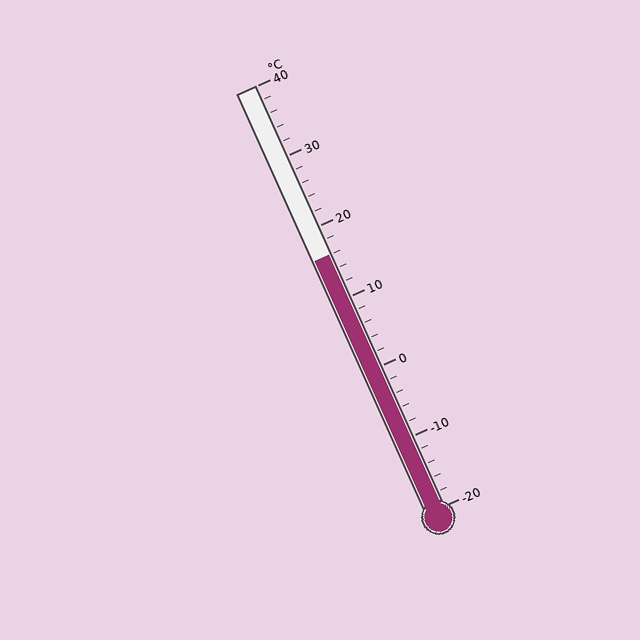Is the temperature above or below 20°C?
The temperature is below 20°C.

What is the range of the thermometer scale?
The thermometer scale ranges from -20°C to 40°C.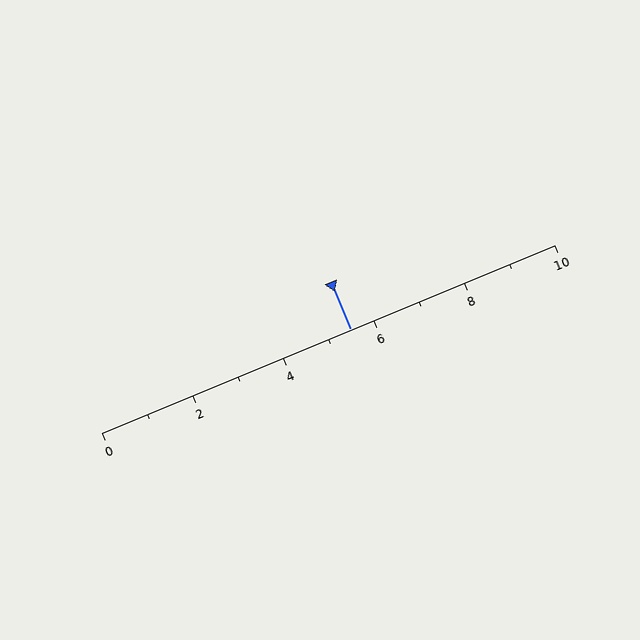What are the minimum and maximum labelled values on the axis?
The axis runs from 0 to 10.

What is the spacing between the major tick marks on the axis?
The major ticks are spaced 2 apart.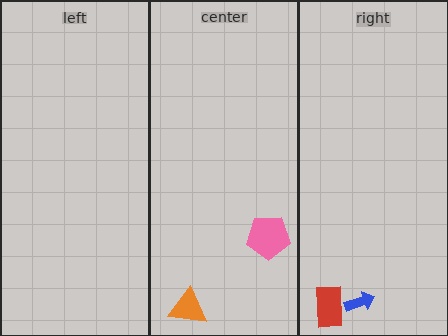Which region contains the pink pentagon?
The center region.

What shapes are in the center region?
The pink pentagon, the orange triangle.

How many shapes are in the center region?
2.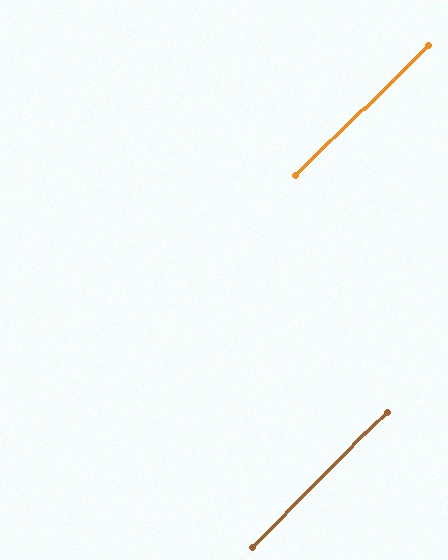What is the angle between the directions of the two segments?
Approximately 1 degree.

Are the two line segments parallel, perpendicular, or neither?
Parallel — their directions differ by only 0.6°.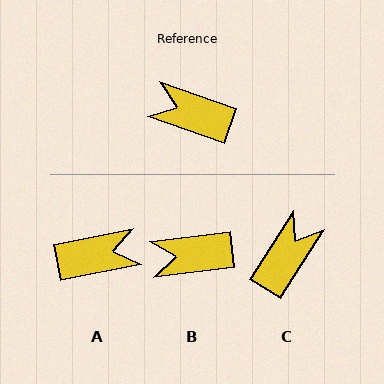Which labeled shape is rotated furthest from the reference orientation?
A, about 149 degrees away.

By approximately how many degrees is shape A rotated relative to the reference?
Approximately 149 degrees clockwise.